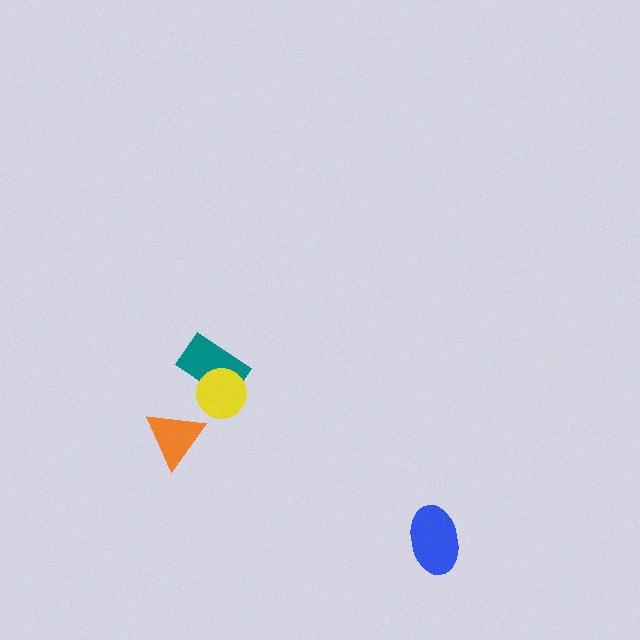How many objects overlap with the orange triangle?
0 objects overlap with the orange triangle.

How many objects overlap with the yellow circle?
1 object overlaps with the yellow circle.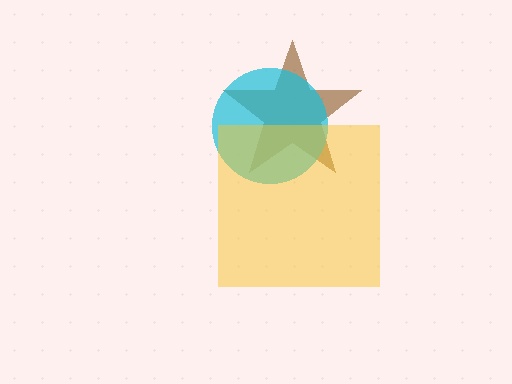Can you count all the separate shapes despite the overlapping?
Yes, there are 3 separate shapes.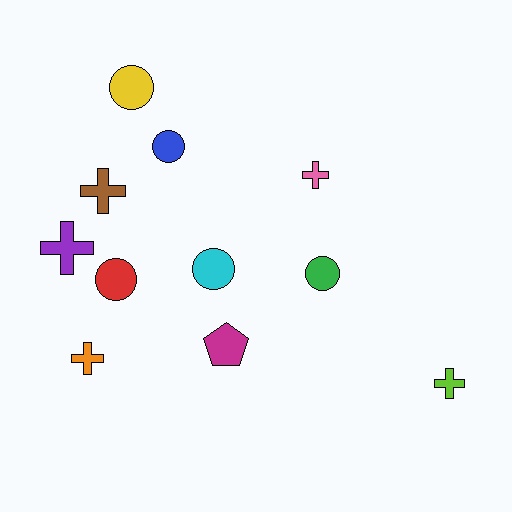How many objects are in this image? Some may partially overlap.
There are 11 objects.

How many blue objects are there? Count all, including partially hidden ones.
There is 1 blue object.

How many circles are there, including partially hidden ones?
There are 5 circles.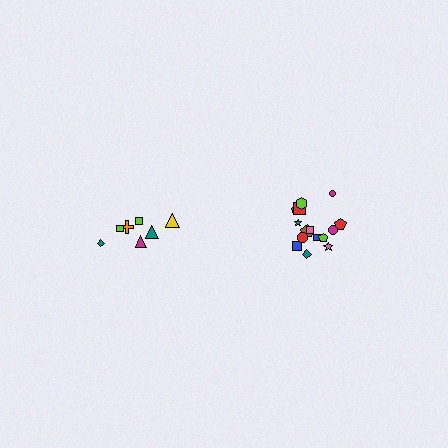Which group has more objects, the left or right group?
The right group.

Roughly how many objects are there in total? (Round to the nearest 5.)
Roughly 20 objects in total.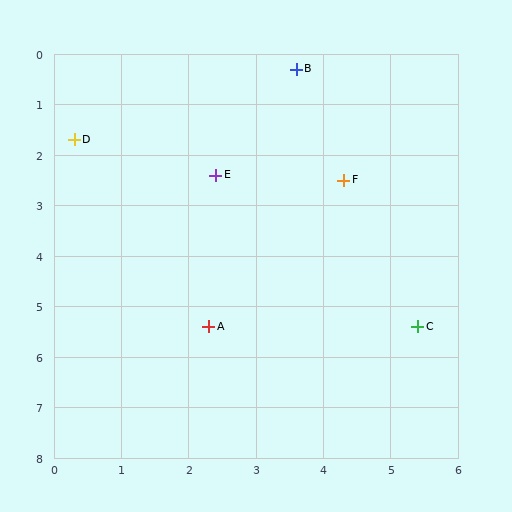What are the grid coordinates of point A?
Point A is at approximately (2.3, 5.4).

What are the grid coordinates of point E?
Point E is at approximately (2.4, 2.4).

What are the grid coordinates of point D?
Point D is at approximately (0.3, 1.7).